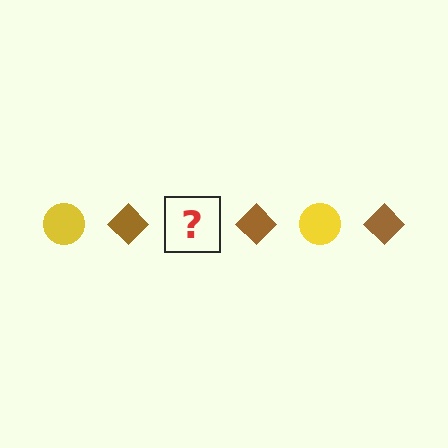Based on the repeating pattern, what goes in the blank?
The blank should be a yellow circle.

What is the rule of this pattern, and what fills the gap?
The rule is that the pattern alternates between yellow circle and brown diamond. The gap should be filled with a yellow circle.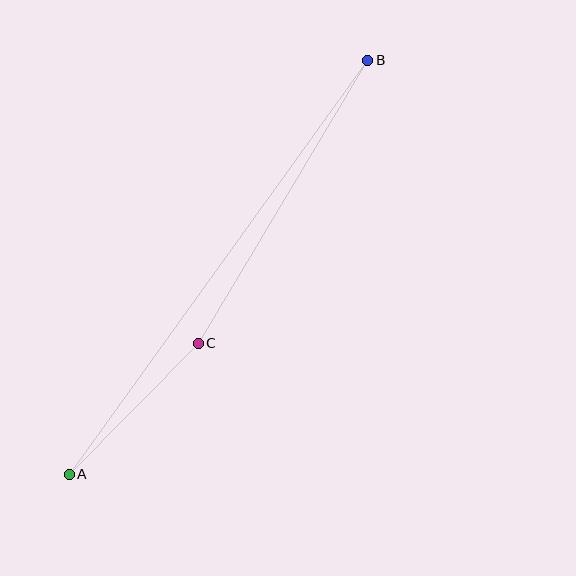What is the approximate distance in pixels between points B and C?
The distance between B and C is approximately 330 pixels.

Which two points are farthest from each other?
Points A and B are farthest from each other.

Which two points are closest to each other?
Points A and C are closest to each other.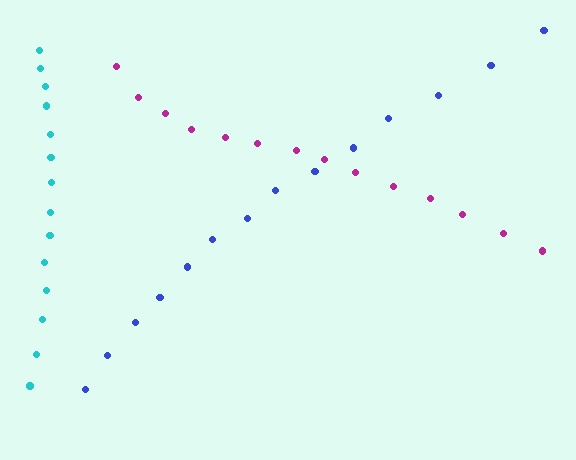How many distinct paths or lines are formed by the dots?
There are 3 distinct paths.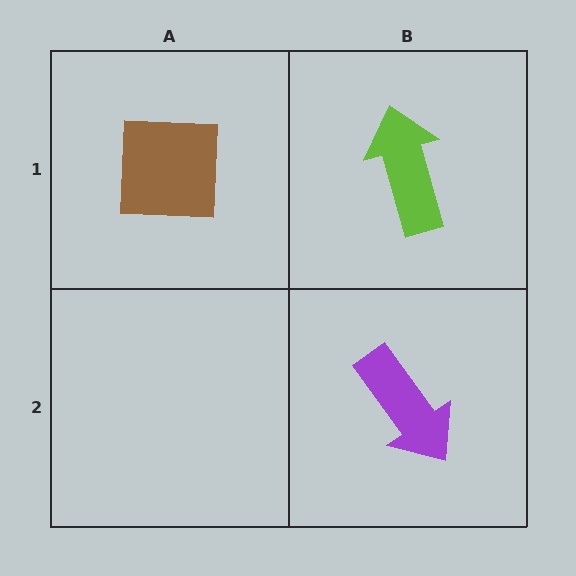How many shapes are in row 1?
2 shapes.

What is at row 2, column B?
A purple arrow.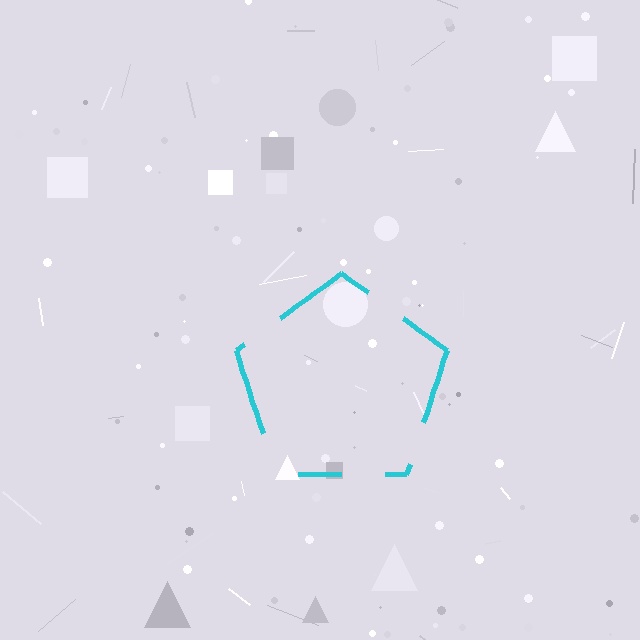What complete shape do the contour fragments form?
The contour fragments form a pentagon.